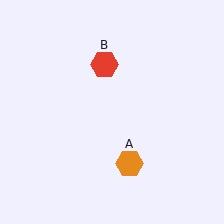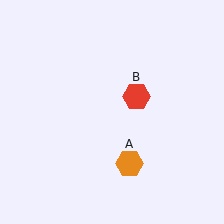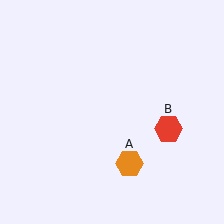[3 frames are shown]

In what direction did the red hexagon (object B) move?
The red hexagon (object B) moved down and to the right.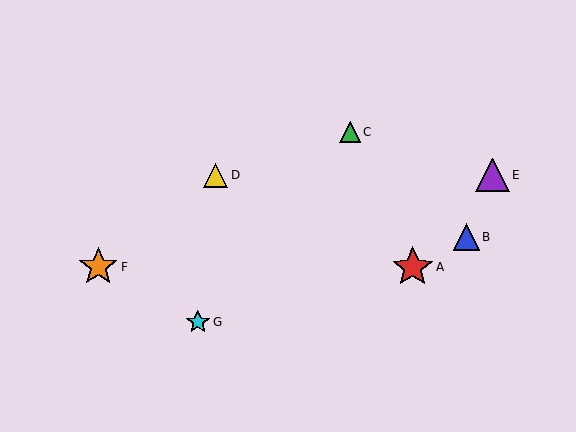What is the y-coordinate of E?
Object E is at y≈175.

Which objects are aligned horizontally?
Objects D, E are aligned horizontally.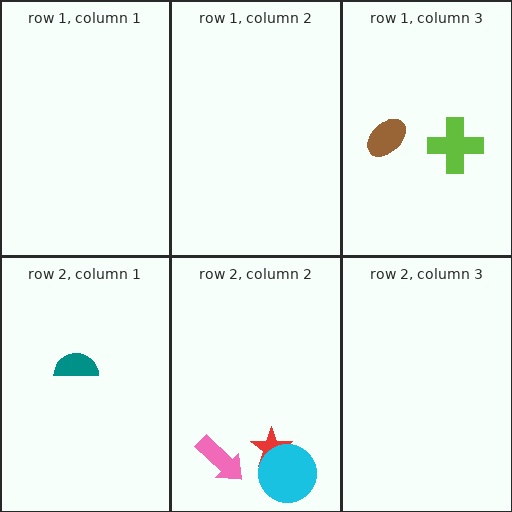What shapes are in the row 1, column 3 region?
The brown ellipse, the lime cross.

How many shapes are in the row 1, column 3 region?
2.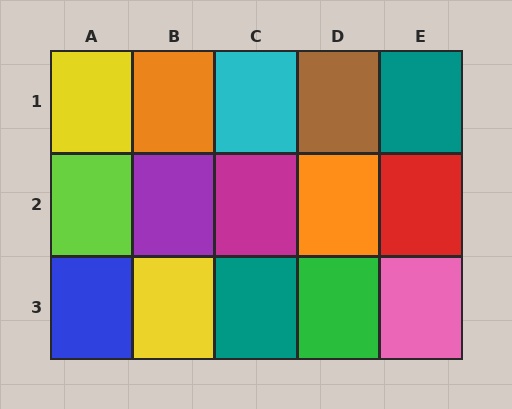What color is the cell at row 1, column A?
Yellow.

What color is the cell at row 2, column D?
Orange.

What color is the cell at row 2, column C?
Magenta.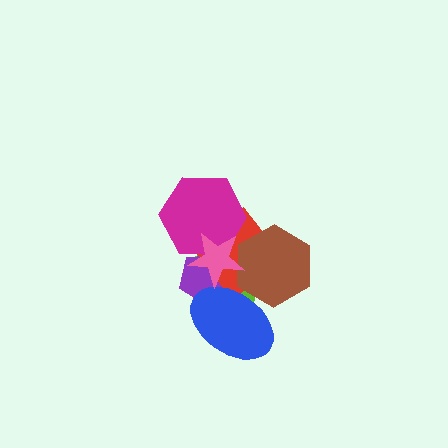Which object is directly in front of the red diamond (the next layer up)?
The brown hexagon is directly in front of the red diamond.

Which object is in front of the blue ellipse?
The pink star is in front of the blue ellipse.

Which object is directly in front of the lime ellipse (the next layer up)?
The purple pentagon is directly in front of the lime ellipse.